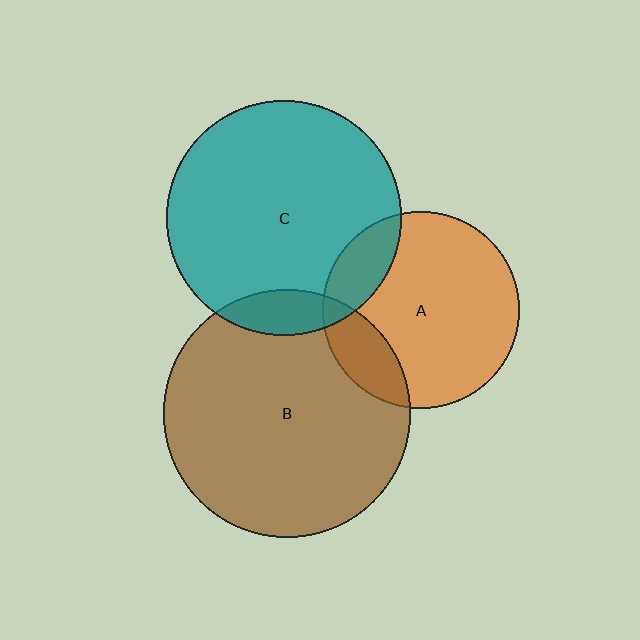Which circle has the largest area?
Circle B (brown).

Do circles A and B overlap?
Yes.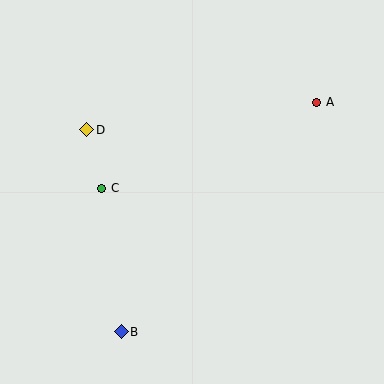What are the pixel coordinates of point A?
Point A is at (317, 102).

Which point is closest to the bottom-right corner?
Point B is closest to the bottom-right corner.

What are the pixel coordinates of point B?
Point B is at (121, 332).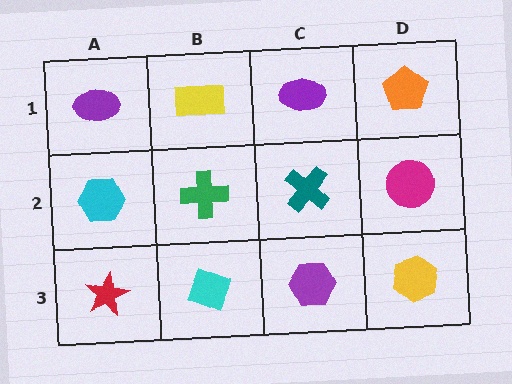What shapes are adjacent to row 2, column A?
A purple ellipse (row 1, column A), a red star (row 3, column A), a green cross (row 2, column B).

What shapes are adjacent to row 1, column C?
A teal cross (row 2, column C), a yellow rectangle (row 1, column B), an orange pentagon (row 1, column D).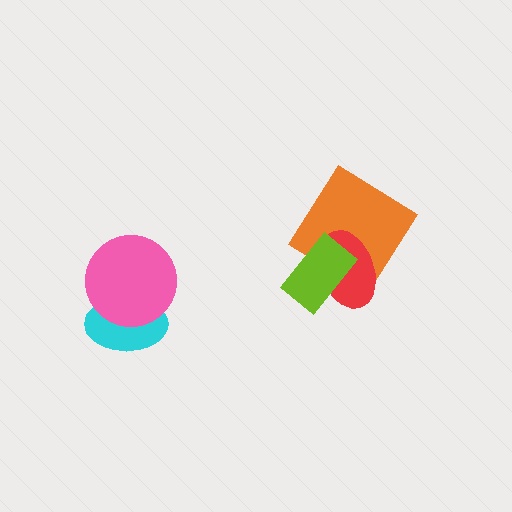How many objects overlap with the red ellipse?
2 objects overlap with the red ellipse.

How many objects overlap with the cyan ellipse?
1 object overlaps with the cyan ellipse.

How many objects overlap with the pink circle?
1 object overlaps with the pink circle.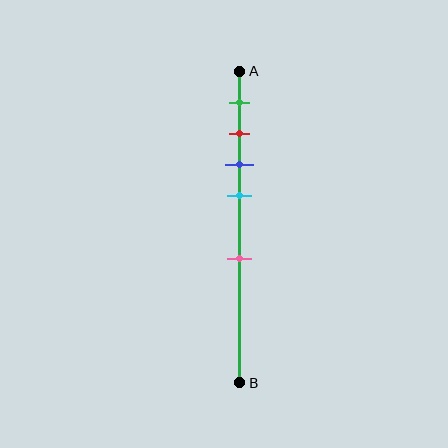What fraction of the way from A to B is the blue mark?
The blue mark is approximately 30% (0.3) of the way from A to B.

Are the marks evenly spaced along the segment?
No, the marks are not evenly spaced.